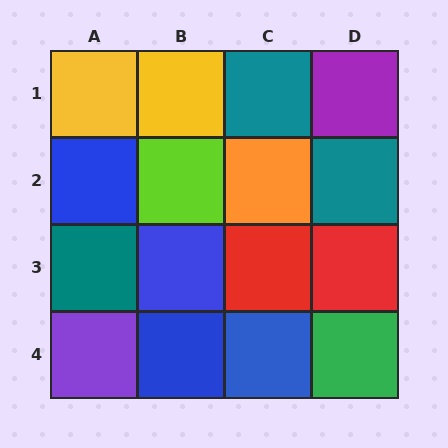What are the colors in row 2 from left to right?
Blue, lime, orange, teal.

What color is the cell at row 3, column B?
Blue.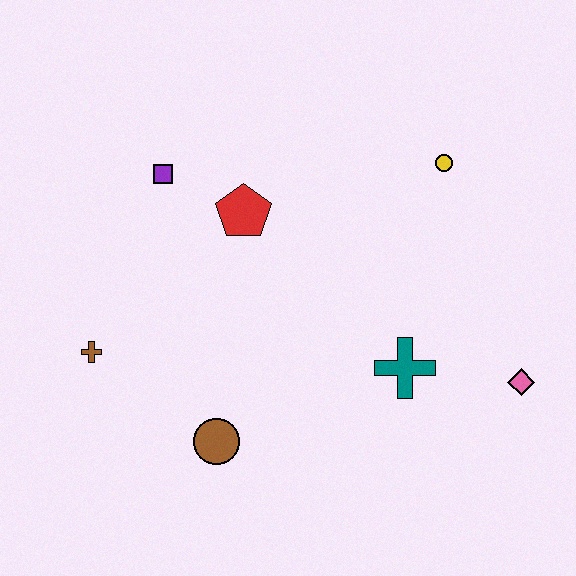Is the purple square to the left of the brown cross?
No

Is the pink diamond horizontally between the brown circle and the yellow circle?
No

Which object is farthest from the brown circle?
The yellow circle is farthest from the brown circle.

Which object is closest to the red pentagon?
The purple square is closest to the red pentagon.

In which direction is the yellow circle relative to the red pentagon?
The yellow circle is to the right of the red pentagon.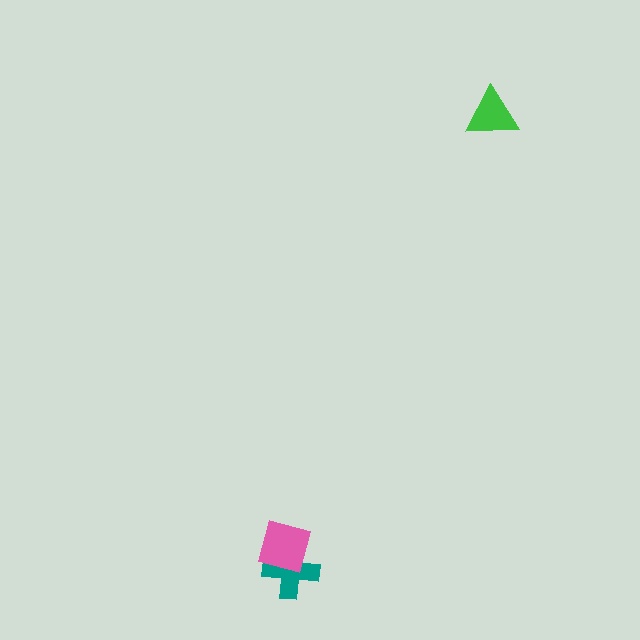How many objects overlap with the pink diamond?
1 object overlaps with the pink diamond.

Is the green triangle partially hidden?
No, no other shape covers it.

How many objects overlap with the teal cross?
1 object overlaps with the teal cross.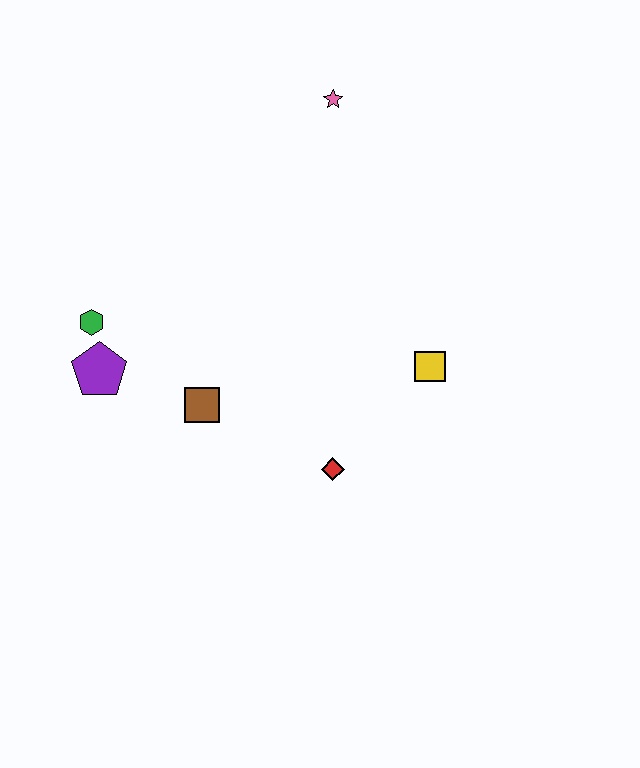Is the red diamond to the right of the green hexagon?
Yes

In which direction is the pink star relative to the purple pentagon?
The pink star is above the purple pentagon.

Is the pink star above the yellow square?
Yes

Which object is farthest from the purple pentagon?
The pink star is farthest from the purple pentagon.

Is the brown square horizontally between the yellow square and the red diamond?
No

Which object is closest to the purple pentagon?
The green hexagon is closest to the purple pentagon.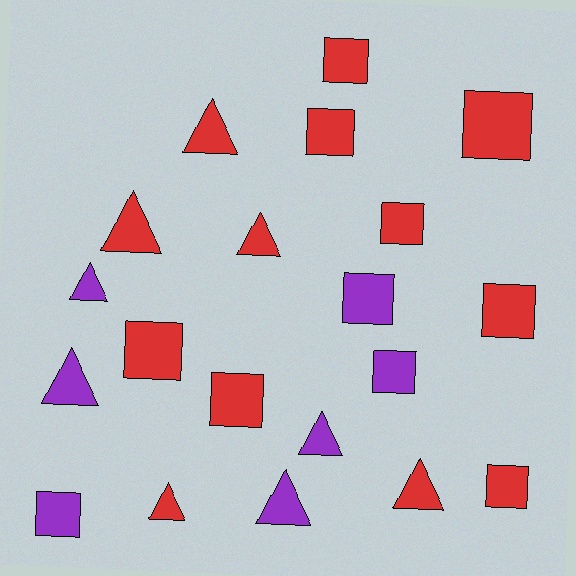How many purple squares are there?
There are 3 purple squares.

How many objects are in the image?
There are 20 objects.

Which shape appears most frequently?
Square, with 11 objects.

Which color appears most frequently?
Red, with 13 objects.